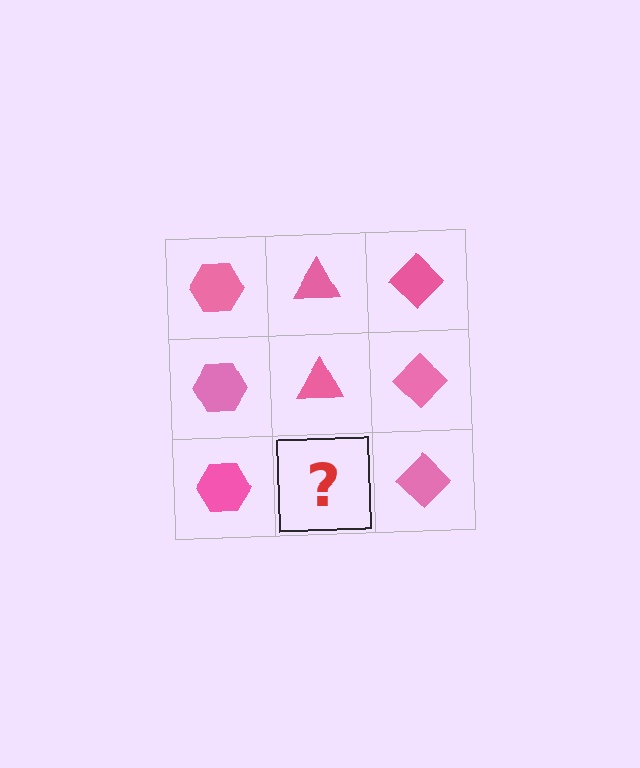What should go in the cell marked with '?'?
The missing cell should contain a pink triangle.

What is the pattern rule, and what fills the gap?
The rule is that each column has a consistent shape. The gap should be filled with a pink triangle.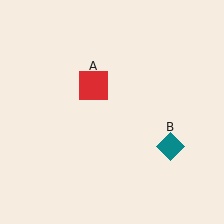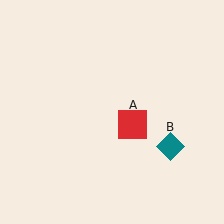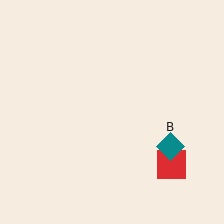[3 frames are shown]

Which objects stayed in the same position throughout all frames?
Teal diamond (object B) remained stationary.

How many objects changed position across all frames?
1 object changed position: red square (object A).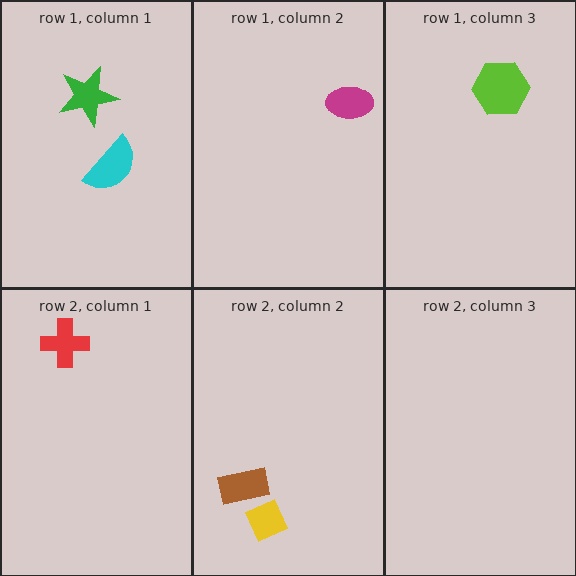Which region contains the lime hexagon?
The row 1, column 3 region.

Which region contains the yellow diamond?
The row 2, column 2 region.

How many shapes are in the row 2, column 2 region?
2.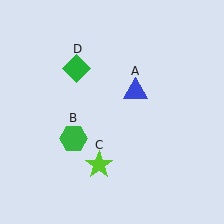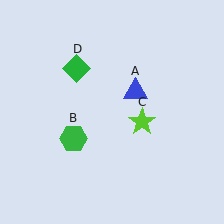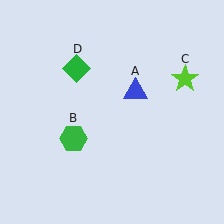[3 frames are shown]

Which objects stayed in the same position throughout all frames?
Blue triangle (object A) and green hexagon (object B) and green diamond (object D) remained stationary.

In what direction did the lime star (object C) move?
The lime star (object C) moved up and to the right.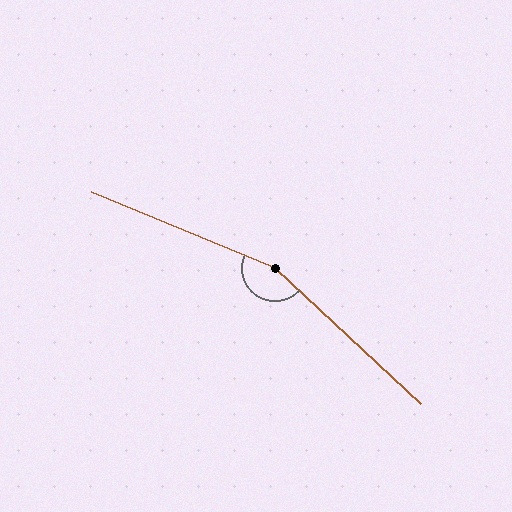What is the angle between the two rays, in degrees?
Approximately 160 degrees.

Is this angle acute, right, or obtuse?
It is obtuse.